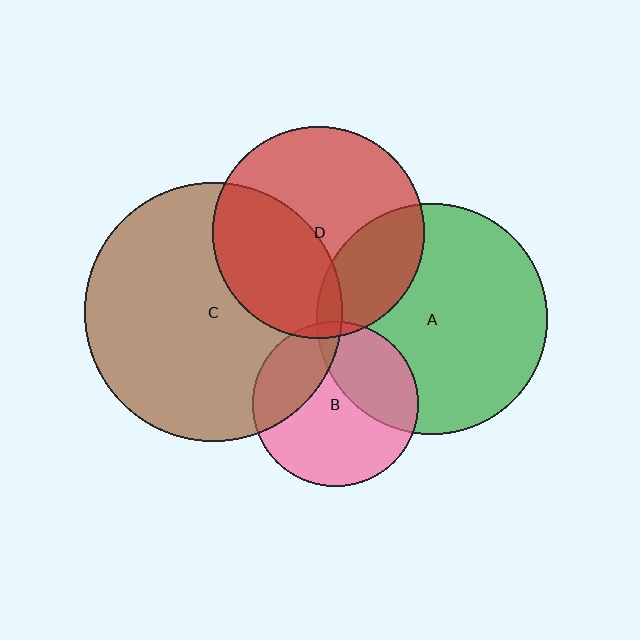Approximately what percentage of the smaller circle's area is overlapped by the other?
Approximately 35%.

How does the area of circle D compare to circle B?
Approximately 1.6 times.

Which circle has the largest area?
Circle C (brown).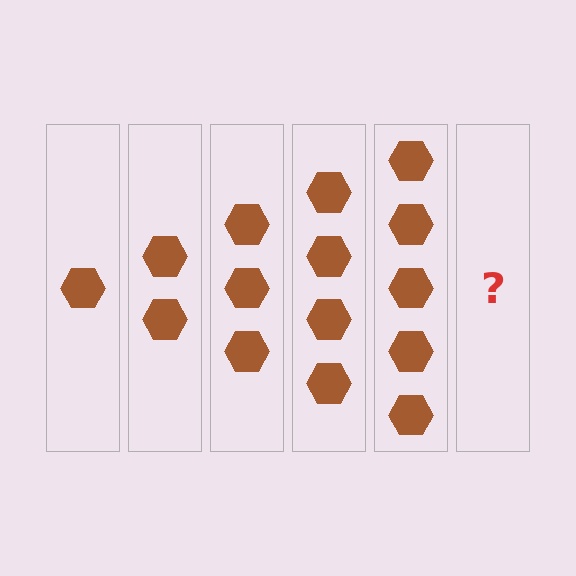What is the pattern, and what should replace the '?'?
The pattern is that each step adds one more hexagon. The '?' should be 6 hexagons.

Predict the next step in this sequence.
The next step is 6 hexagons.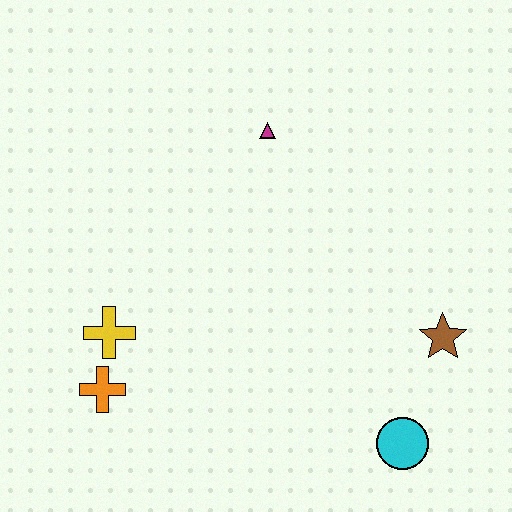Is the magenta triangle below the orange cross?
No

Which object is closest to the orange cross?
The yellow cross is closest to the orange cross.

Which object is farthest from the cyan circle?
The magenta triangle is farthest from the cyan circle.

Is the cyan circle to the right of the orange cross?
Yes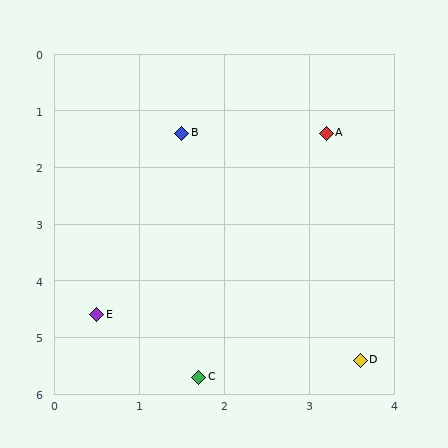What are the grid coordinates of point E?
Point E is at approximately (0.5, 4.6).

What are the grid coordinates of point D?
Point D is at approximately (3.6, 5.4).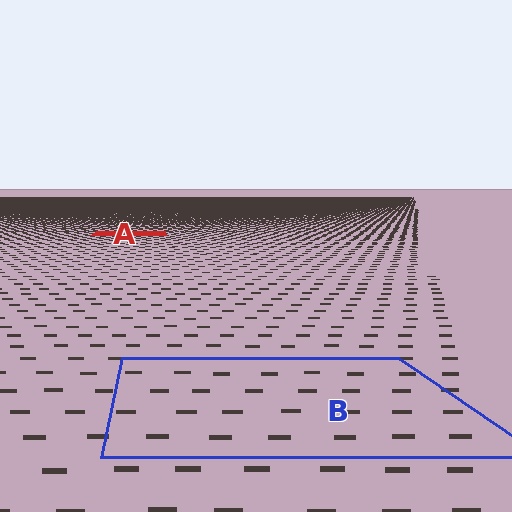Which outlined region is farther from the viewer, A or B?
Region A is farther from the viewer — the texture elements inside it appear smaller and more densely packed.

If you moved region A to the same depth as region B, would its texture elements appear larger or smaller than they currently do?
They would appear larger. At a closer depth, the same texture elements are projected at a bigger on-screen size.